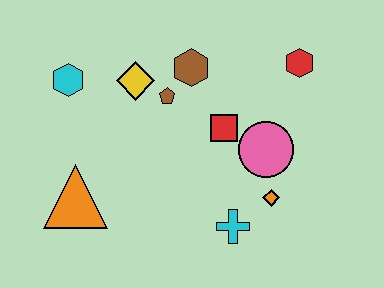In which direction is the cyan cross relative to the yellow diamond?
The cyan cross is below the yellow diamond.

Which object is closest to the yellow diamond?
The brown pentagon is closest to the yellow diamond.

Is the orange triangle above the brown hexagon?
No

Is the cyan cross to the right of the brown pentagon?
Yes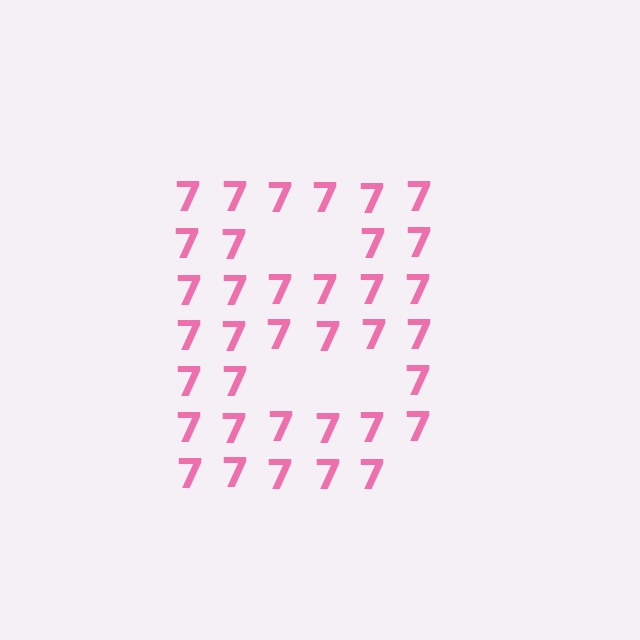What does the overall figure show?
The overall figure shows the letter B.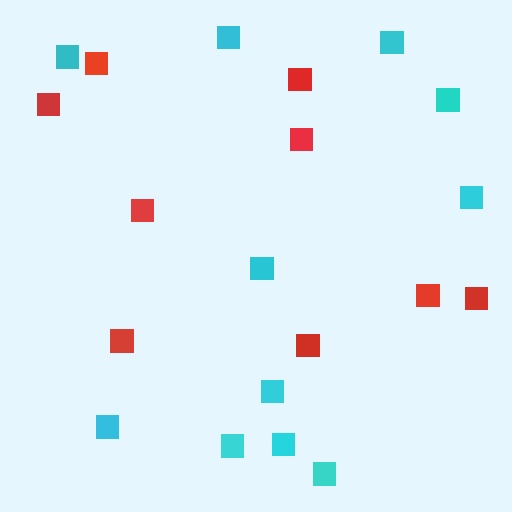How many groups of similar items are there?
There are 2 groups: one group of cyan squares (11) and one group of red squares (9).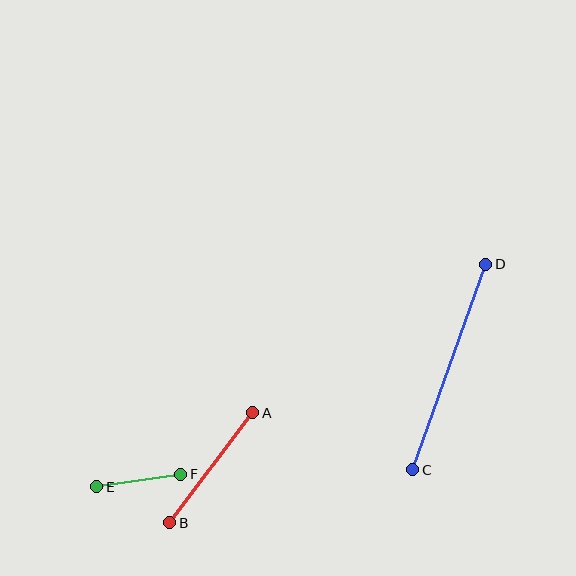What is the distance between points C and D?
The distance is approximately 219 pixels.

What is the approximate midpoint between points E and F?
The midpoint is at approximately (139, 480) pixels.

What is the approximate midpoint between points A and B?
The midpoint is at approximately (211, 468) pixels.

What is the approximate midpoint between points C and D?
The midpoint is at approximately (449, 367) pixels.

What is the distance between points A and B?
The distance is approximately 138 pixels.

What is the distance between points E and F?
The distance is approximately 85 pixels.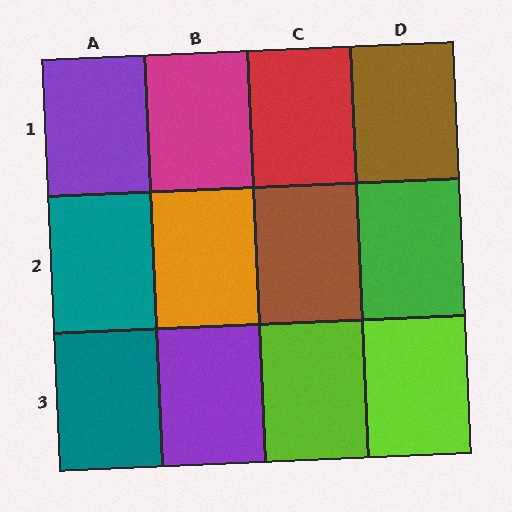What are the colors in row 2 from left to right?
Teal, orange, brown, green.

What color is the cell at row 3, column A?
Teal.